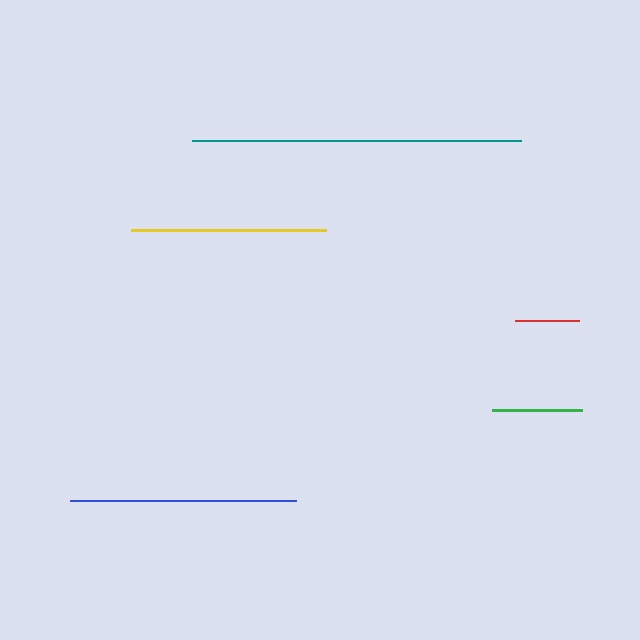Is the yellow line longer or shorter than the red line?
The yellow line is longer than the red line.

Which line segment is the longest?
The teal line is the longest at approximately 329 pixels.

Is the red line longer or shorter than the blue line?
The blue line is longer than the red line.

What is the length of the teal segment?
The teal segment is approximately 329 pixels long.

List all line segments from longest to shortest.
From longest to shortest: teal, blue, yellow, green, red.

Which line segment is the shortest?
The red line is the shortest at approximately 64 pixels.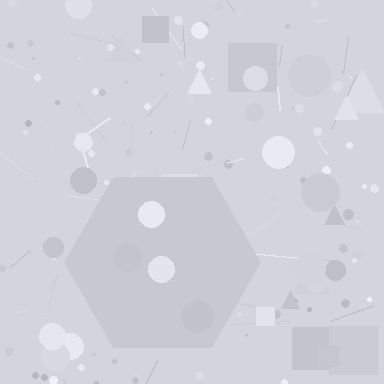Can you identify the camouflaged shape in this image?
The camouflaged shape is a hexagon.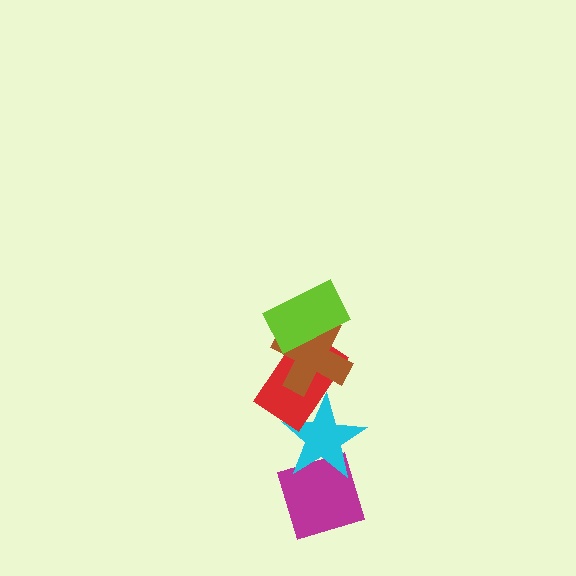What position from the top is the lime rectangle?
The lime rectangle is 1st from the top.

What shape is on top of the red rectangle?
The brown cross is on top of the red rectangle.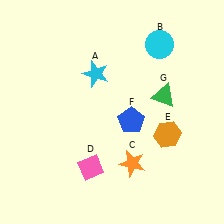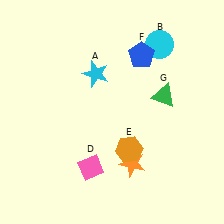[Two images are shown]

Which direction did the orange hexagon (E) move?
The orange hexagon (E) moved left.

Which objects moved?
The objects that moved are: the orange hexagon (E), the blue pentagon (F).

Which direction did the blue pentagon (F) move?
The blue pentagon (F) moved up.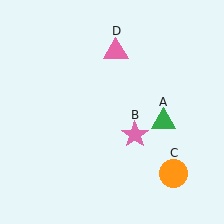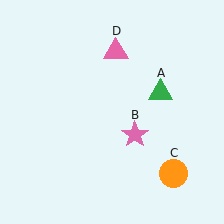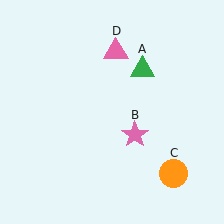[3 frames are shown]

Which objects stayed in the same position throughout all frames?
Pink star (object B) and orange circle (object C) and pink triangle (object D) remained stationary.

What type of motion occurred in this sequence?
The green triangle (object A) rotated counterclockwise around the center of the scene.